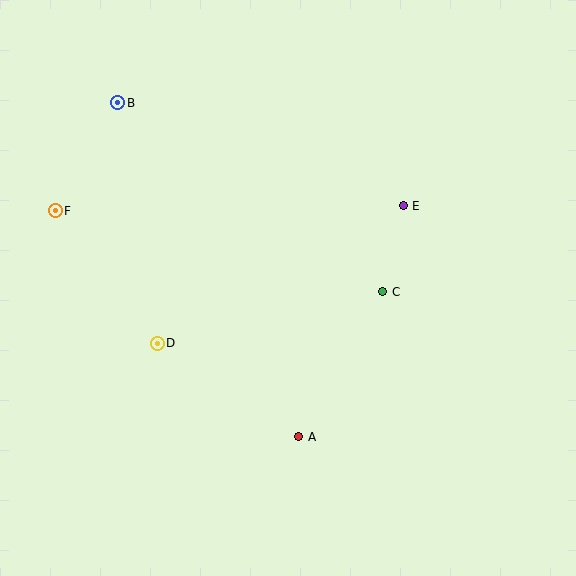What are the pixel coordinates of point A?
Point A is at (299, 437).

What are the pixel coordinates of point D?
Point D is at (157, 344).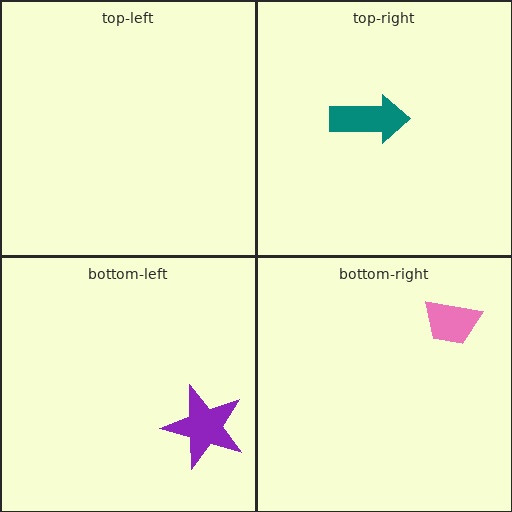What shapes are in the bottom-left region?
The purple star.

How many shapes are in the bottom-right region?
1.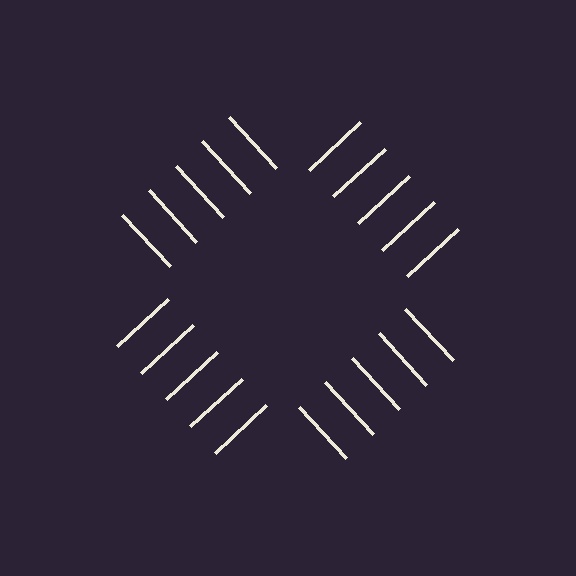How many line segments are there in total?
20 — 5 along each of the 4 edges.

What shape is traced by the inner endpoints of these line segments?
An illusory square — the line segments terminate on its edges but no continuous stroke is drawn.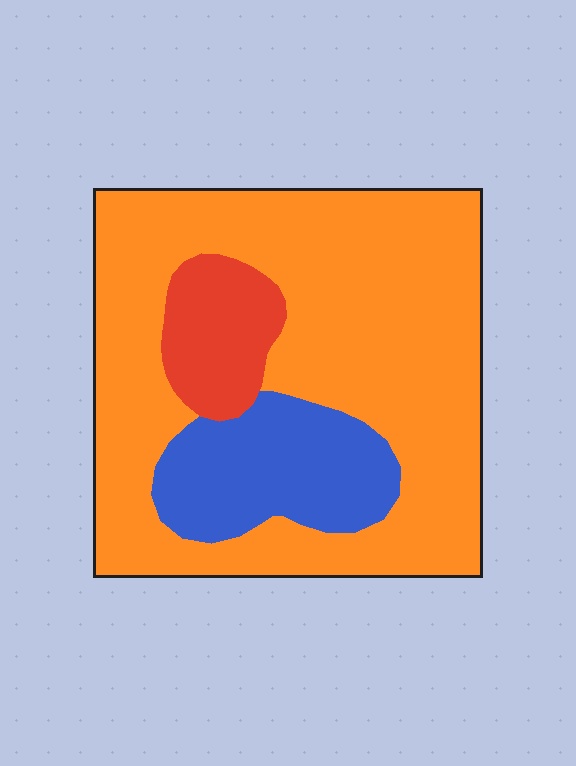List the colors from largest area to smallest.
From largest to smallest: orange, blue, red.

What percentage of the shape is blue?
Blue takes up less than a quarter of the shape.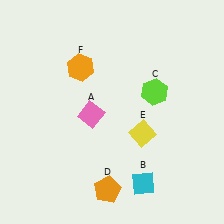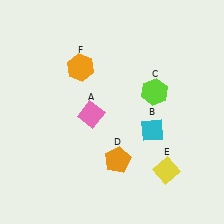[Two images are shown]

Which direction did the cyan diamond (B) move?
The cyan diamond (B) moved up.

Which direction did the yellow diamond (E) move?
The yellow diamond (E) moved down.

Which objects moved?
The objects that moved are: the cyan diamond (B), the orange pentagon (D), the yellow diamond (E).